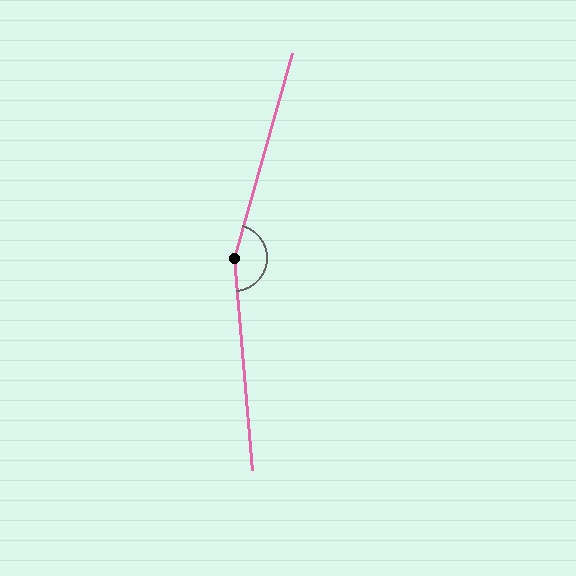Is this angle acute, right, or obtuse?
It is obtuse.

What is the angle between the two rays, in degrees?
Approximately 159 degrees.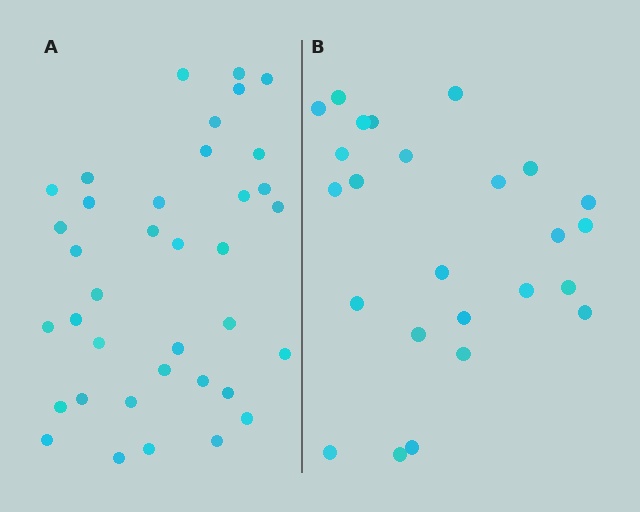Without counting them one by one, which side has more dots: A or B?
Region A (the left region) has more dots.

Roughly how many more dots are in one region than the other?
Region A has roughly 12 or so more dots than region B.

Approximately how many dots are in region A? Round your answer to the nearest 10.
About 40 dots. (The exact count is 37, which rounds to 40.)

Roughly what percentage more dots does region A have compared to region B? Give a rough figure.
About 50% more.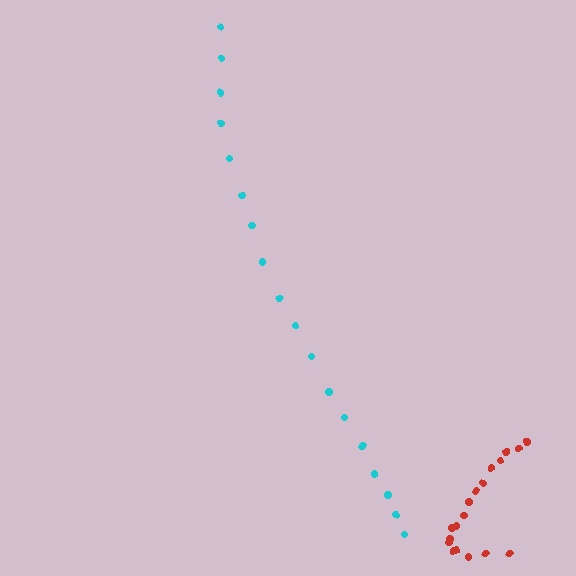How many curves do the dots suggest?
There are 2 distinct paths.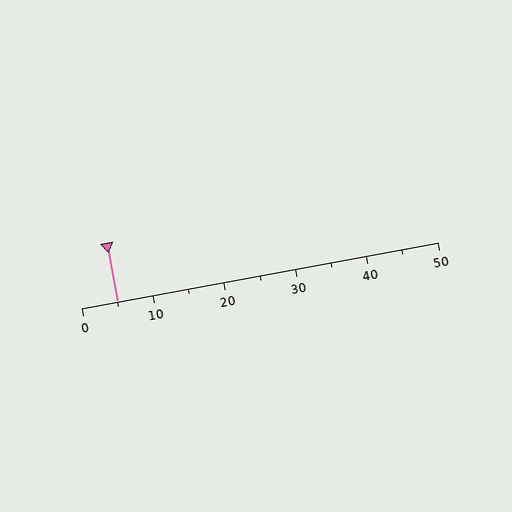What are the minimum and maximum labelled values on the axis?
The axis runs from 0 to 50.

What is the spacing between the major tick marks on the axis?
The major ticks are spaced 10 apart.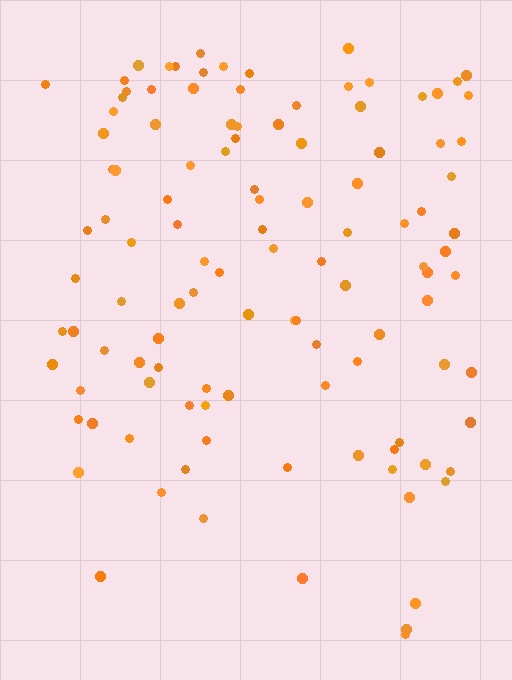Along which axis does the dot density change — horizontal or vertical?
Vertical.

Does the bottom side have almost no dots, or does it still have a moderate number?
Still a moderate number, just noticeably fewer than the top.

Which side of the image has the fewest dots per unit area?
The bottom.